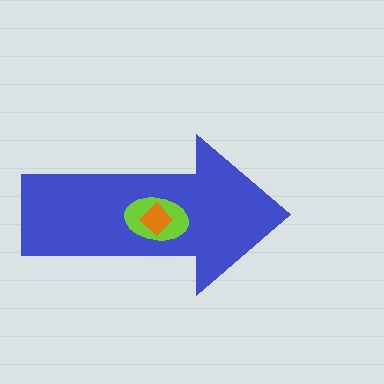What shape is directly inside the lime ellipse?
The orange diamond.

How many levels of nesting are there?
3.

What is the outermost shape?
The blue arrow.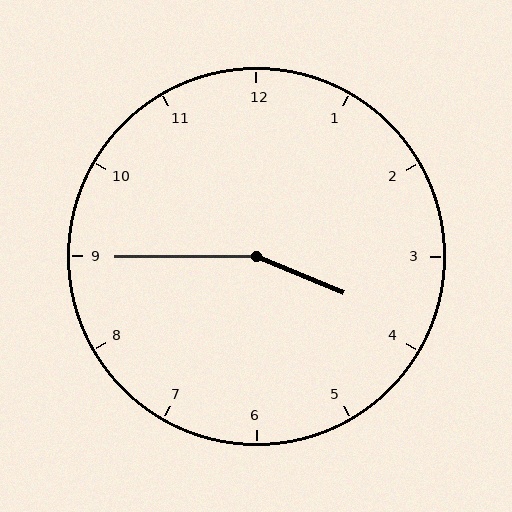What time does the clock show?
3:45.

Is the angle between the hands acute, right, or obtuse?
It is obtuse.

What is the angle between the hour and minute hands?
Approximately 158 degrees.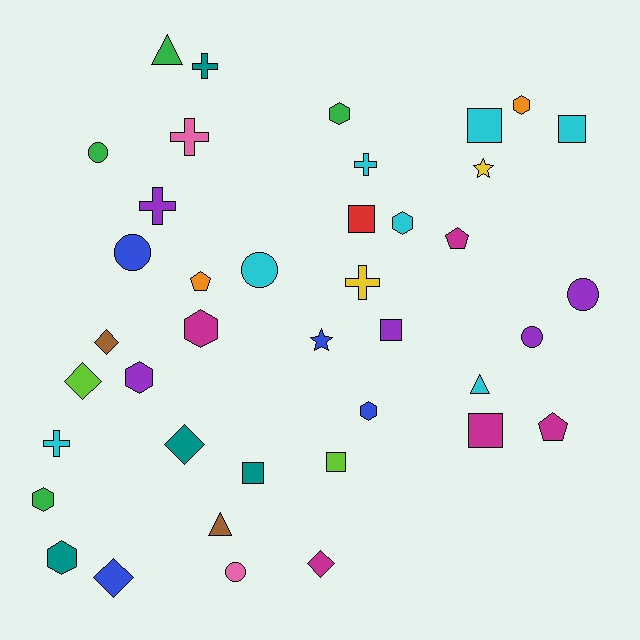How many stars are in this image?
There are 2 stars.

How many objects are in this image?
There are 40 objects.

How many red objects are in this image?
There is 1 red object.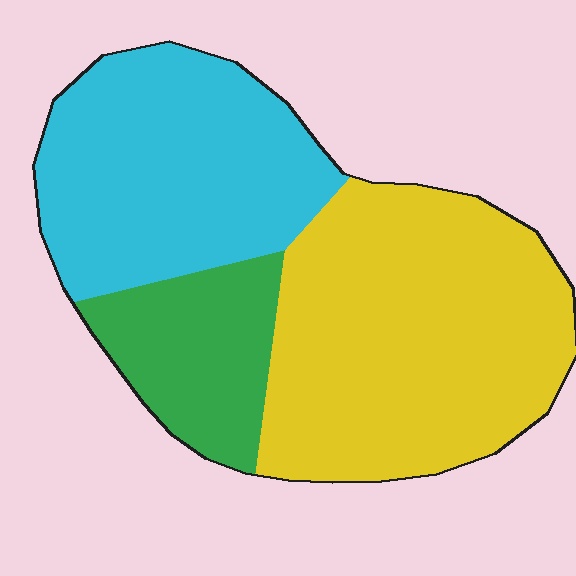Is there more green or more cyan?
Cyan.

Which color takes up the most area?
Yellow, at roughly 50%.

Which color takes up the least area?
Green, at roughly 15%.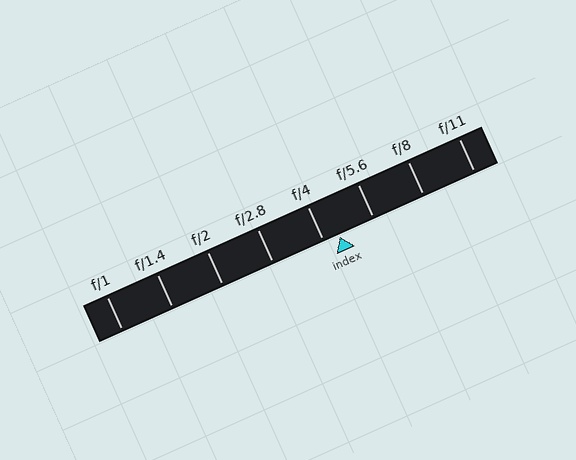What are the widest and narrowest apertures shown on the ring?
The widest aperture shown is f/1 and the narrowest is f/11.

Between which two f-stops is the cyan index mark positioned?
The index mark is between f/4 and f/5.6.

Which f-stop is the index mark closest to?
The index mark is closest to f/4.